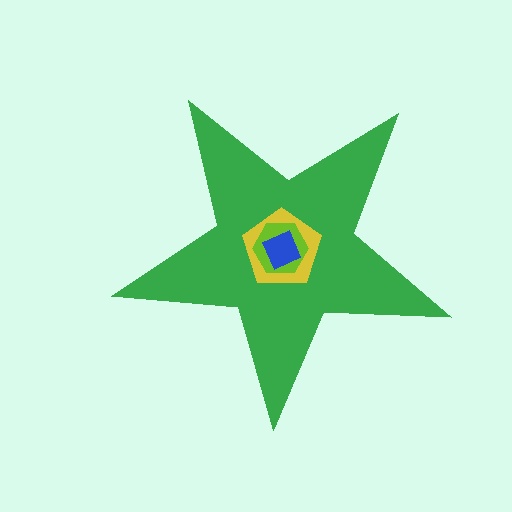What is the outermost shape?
The green star.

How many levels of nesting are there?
4.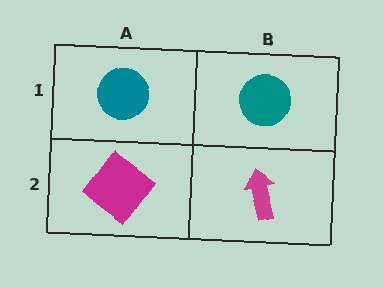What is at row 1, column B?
A teal circle.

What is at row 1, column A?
A teal circle.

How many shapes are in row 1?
2 shapes.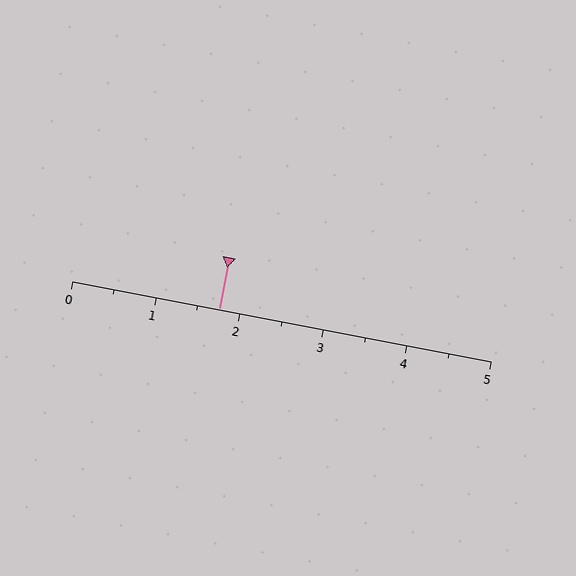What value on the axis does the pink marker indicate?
The marker indicates approximately 1.8.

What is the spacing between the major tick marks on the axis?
The major ticks are spaced 1 apart.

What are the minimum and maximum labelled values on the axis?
The axis runs from 0 to 5.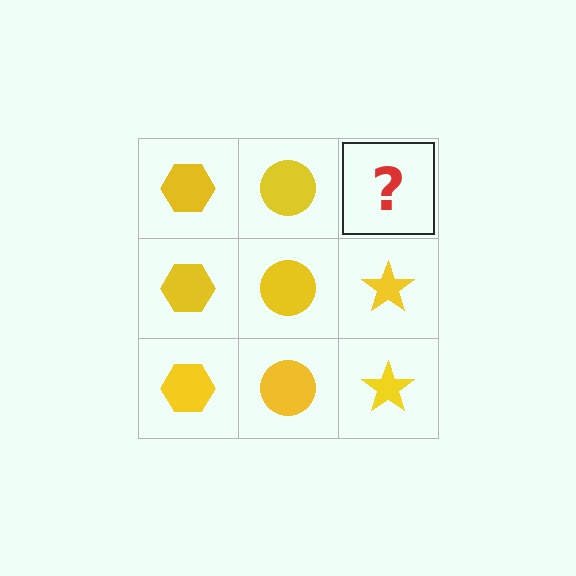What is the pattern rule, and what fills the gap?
The rule is that each column has a consistent shape. The gap should be filled with a yellow star.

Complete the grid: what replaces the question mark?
The question mark should be replaced with a yellow star.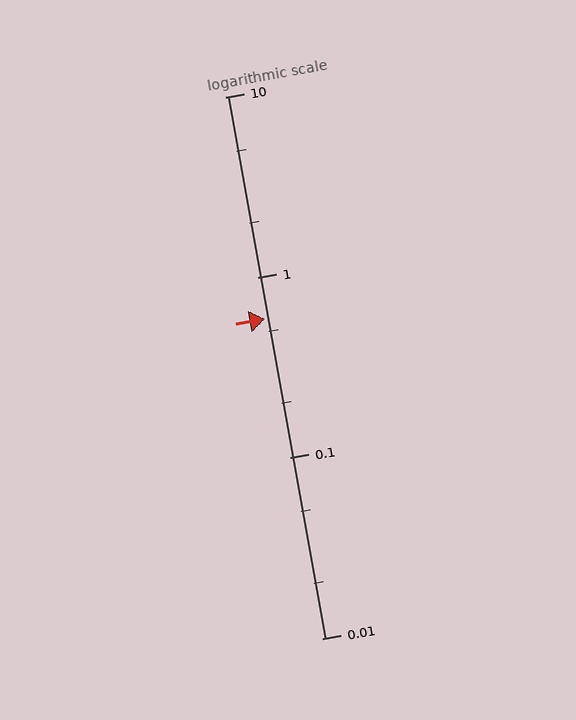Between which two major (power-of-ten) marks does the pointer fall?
The pointer is between 0.1 and 1.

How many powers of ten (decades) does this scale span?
The scale spans 3 decades, from 0.01 to 10.